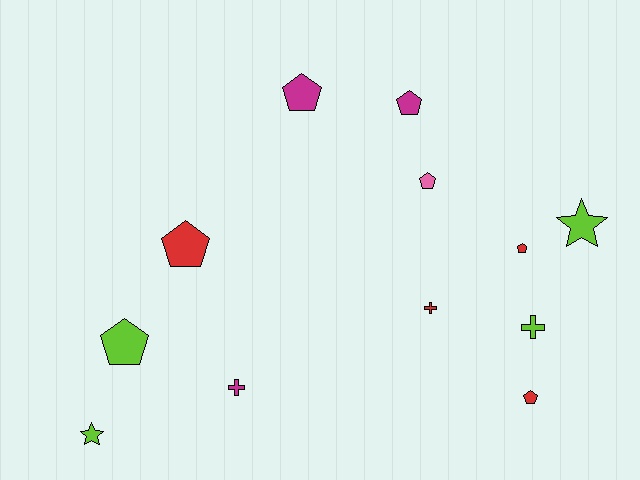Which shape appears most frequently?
Pentagon, with 7 objects.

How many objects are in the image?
There are 12 objects.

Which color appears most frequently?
Lime, with 4 objects.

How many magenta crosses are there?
There is 1 magenta cross.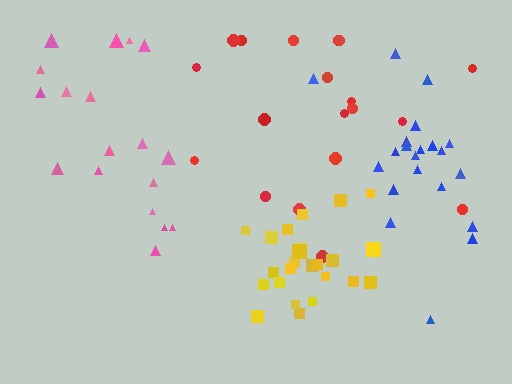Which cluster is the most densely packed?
Yellow.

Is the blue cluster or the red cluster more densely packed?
Blue.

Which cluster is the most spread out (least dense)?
Red.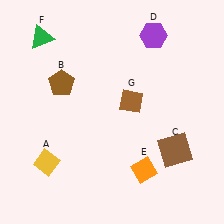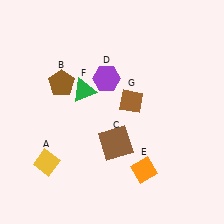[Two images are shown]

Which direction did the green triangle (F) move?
The green triangle (F) moved down.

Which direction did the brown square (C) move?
The brown square (C) moved left.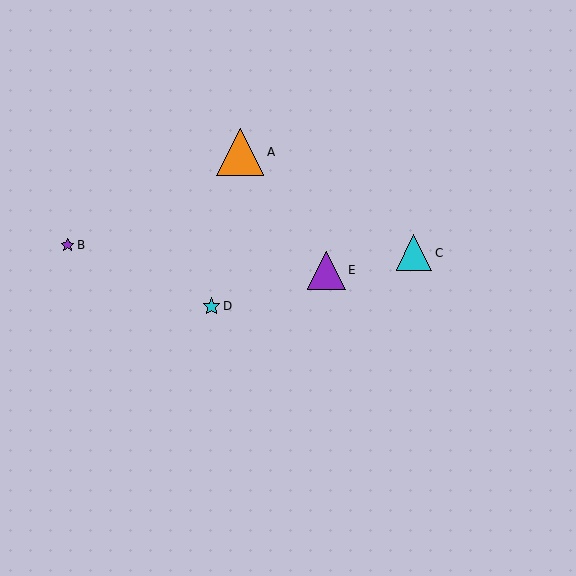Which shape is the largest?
The orange triangle (labeled A) is the largest.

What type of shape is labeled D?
Shape D is a cyan star.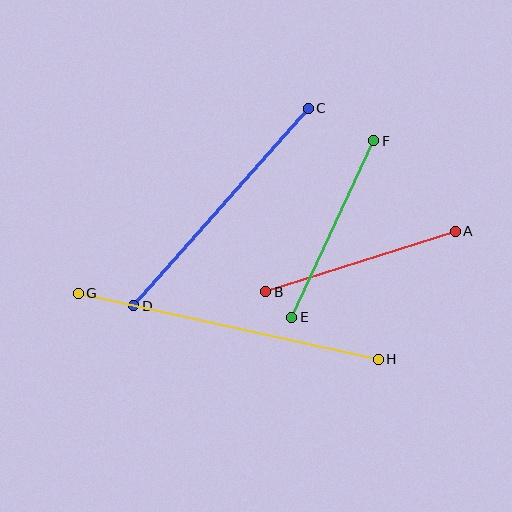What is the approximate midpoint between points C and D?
The midpoint is at approximately (221, 207) pixels.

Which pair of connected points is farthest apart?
Points G and H are farthest apart.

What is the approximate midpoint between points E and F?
The midpoint is at approximately (333, 229) pixels.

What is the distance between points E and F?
The distance is approximately 194 pixels.